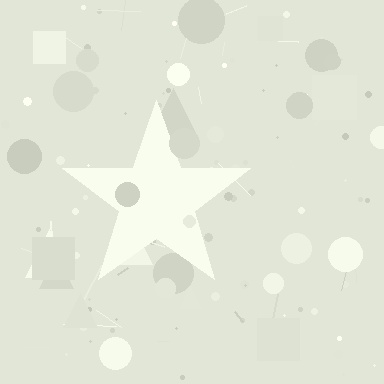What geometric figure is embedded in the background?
A star is embedded in the background.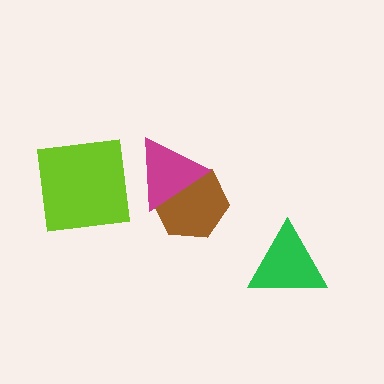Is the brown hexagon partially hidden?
Yes, it is partially covered by another shape.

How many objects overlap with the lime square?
0 objects overlap with the lime square.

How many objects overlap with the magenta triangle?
1 object overlaps with the magenta triangle.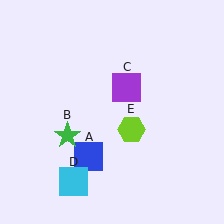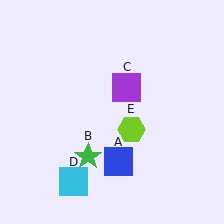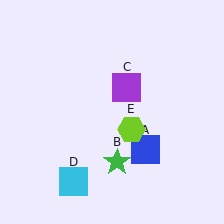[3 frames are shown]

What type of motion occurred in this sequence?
The blue square (object A), green star (object B) rotated counterclockwise around the center of the scene.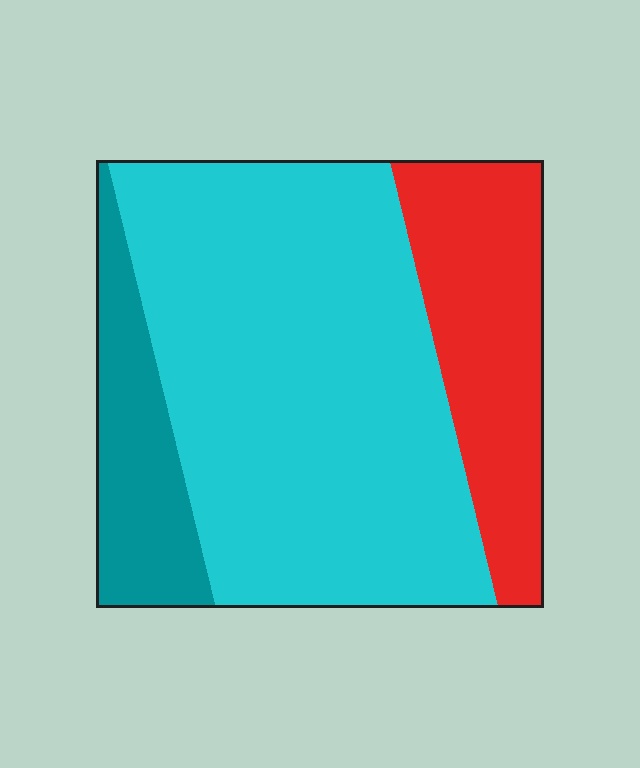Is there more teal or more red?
Red.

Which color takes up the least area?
Teal, at roughly 15%.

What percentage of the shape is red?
Red covers 22% of the shape.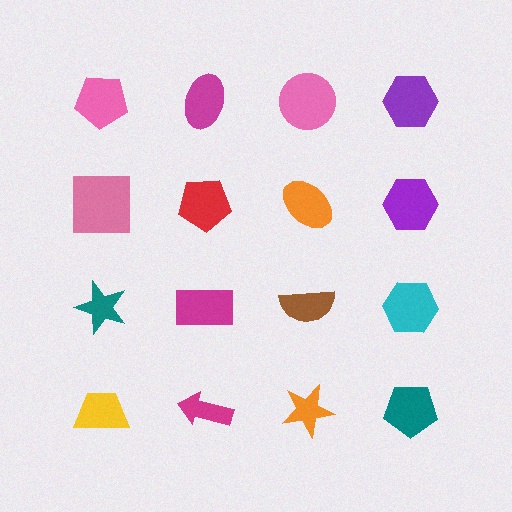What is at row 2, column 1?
A pink square.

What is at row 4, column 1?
A yellow trapezoid.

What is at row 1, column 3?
A pink circle.